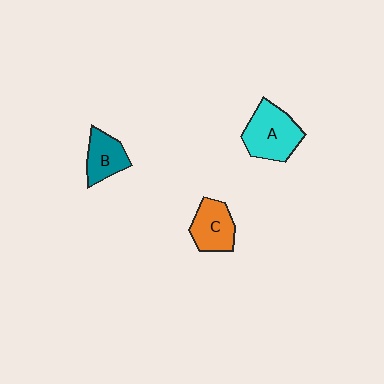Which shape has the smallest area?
Shape B (teal).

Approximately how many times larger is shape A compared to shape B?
Approximately 1.5 times.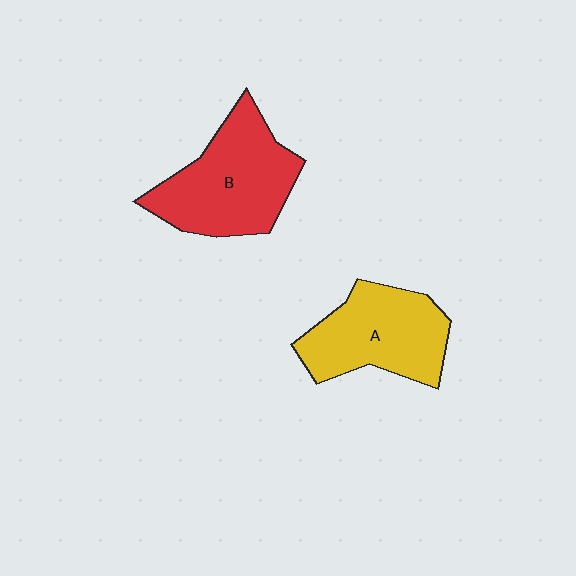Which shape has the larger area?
Shape B (red).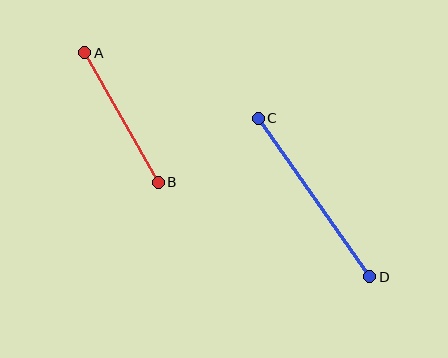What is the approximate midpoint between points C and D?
The midpoint is at approximately (314, 197) pixels.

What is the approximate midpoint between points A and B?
The midpoint is at approximately (121, 117) pixels.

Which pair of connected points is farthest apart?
Points C and D are farthest apart.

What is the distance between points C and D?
The distance is approximately 194 pixels.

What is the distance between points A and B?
The distance is approximately 149 pixels.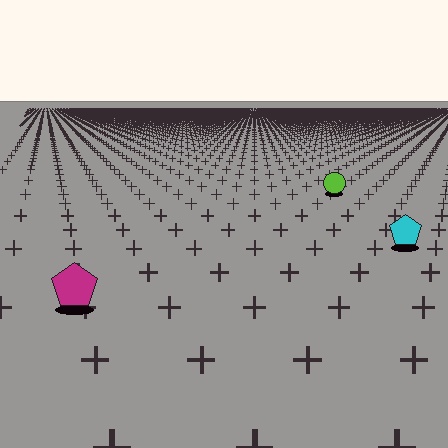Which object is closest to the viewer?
The magenta pentagon is closest. The texture marks near it are larger and more spread out.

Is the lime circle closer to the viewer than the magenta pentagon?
No. The magenta pentagon is closer — you can tell from the texture gradient: the ground texture is coarser near it.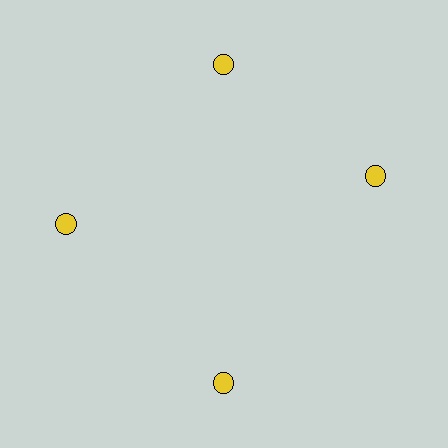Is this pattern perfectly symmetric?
No. The 4 yellow circles are arranged in a ring, but one element near the 3 o'clock position is rotated out of alignment along the ring, breaking the 4-fold rotational symmetry.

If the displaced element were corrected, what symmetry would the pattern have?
It would have 4-fold rotational symmetry — the pattern would map onto itself every 90 degrees.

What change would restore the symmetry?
The symmetry would be restored by rotating it back into even spacing with its neighbors so that all 4 circles sit at equal angles and equal distance from the center.